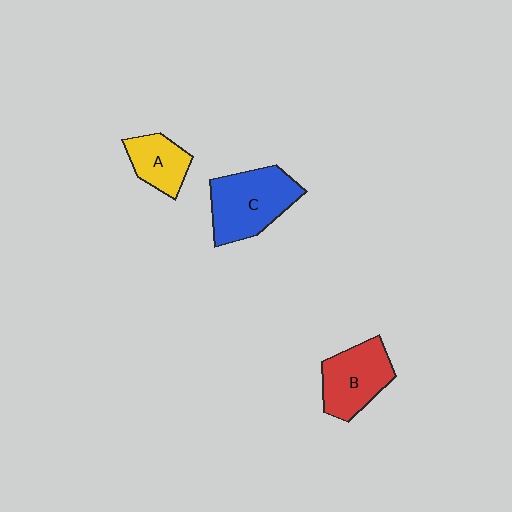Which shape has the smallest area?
Shape A (yellow).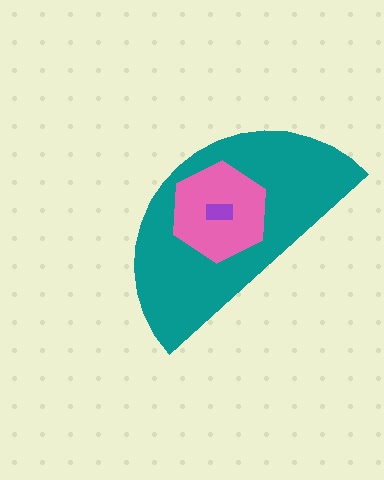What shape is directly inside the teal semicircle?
The pink hexagon.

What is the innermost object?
The purple rectangle.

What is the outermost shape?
The teal semicircle.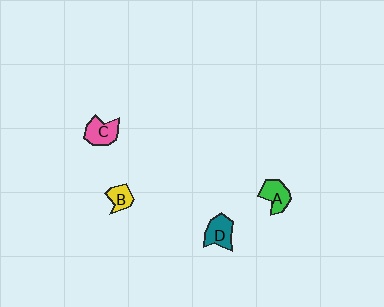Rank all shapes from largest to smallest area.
From largest to smallest: C (pink), D (teal), A (green), B (yellow).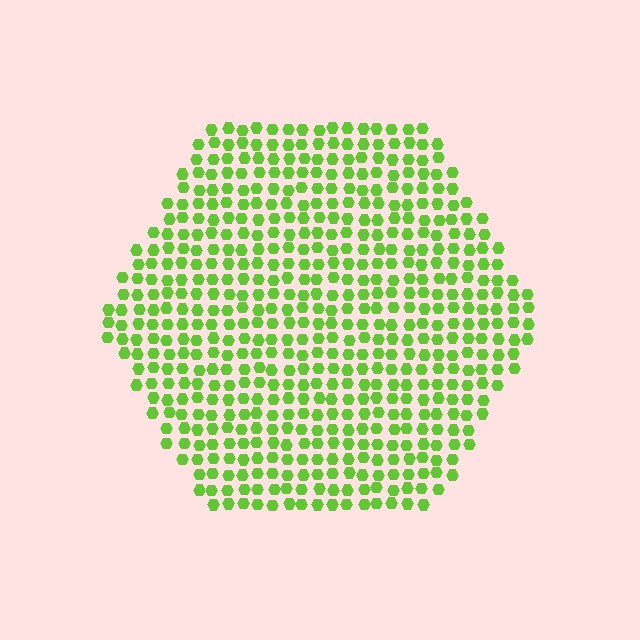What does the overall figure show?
The overall figure shows a hexagon.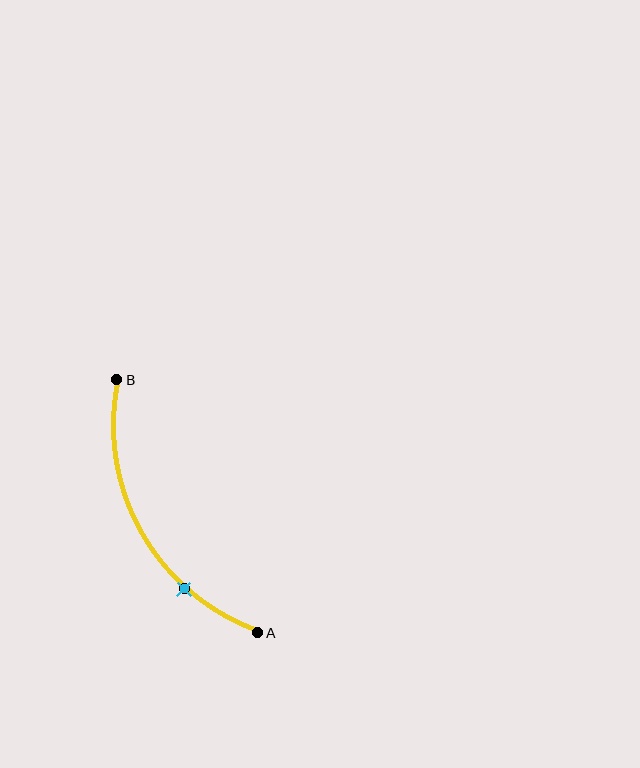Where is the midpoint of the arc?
The arc midpoint is the point on the curve farthest from the straight line joining A and B. It sits to the left of that line.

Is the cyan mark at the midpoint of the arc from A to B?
No. The cyan mark lies on the arc but is closer to endpoint A. The arc midpoint would be at the point on the curve equidistant along the arc from both A and B.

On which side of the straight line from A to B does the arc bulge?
The arc bulges to the left of the straight line connecting A and B.